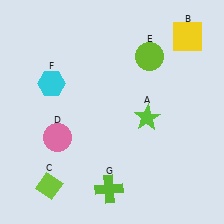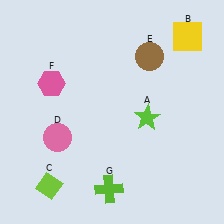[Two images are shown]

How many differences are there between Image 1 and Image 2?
There are 2 differences between the two images.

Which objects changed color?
E changed from lime to brown. F changed from cyan to pink.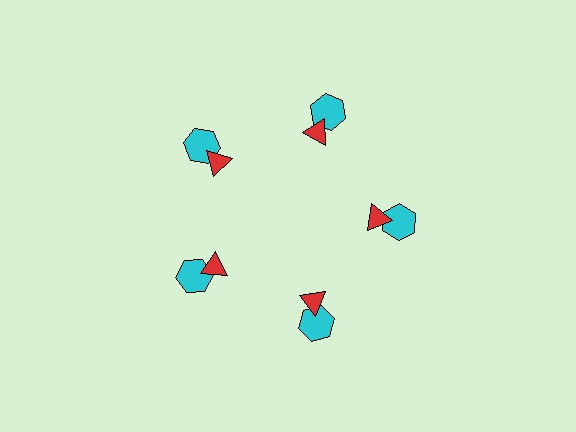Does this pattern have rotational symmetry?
Yes, this pattern has 5-fold rotational symmetry. It looks the same after rotating 72 degrees around the center.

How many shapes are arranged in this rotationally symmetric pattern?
There are 10 shapes, arranged in 5 groups of 2.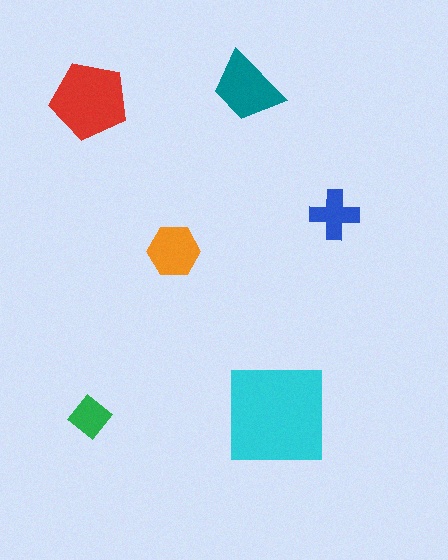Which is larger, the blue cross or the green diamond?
The blue cross.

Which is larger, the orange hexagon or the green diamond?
The orange hexagon.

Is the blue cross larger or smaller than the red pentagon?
Smaller.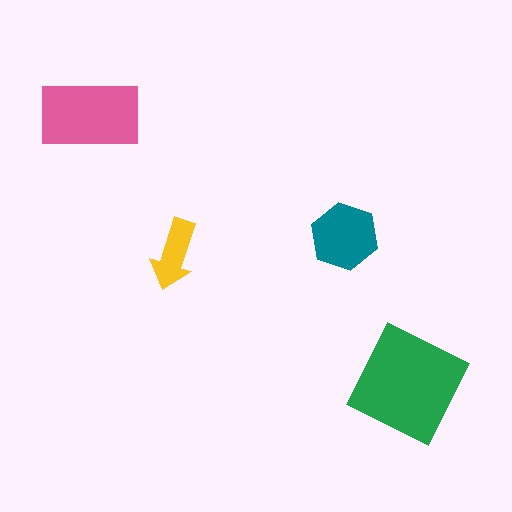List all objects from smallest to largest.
The yellow arrow, the teal hexagon, the pink rectangle, the green diamond.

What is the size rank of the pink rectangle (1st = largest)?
2nd.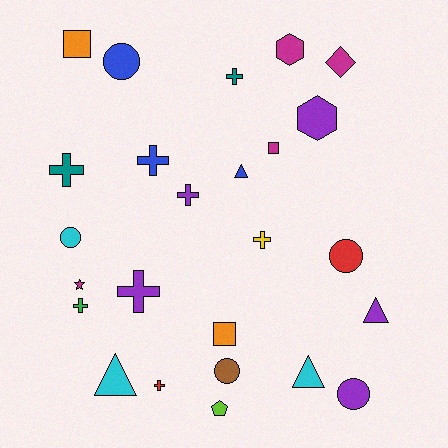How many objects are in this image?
There are 25 objects.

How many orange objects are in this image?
There are 2 orange objects.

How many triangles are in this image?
There are 4 triangles.